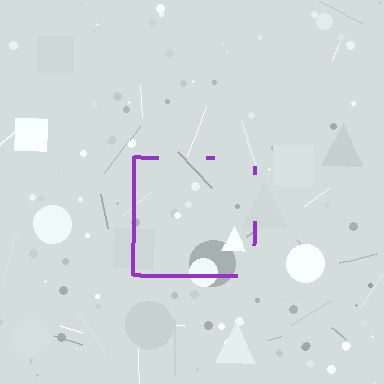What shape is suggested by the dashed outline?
The dashed outline suggests a square.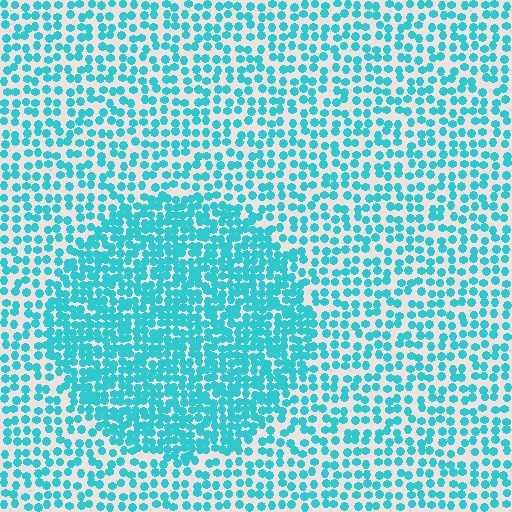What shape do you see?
I see a circle.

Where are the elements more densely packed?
The elements are more densely packed inside the circle boundary.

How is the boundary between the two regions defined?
The boundary is defined by a change in element density (approximately 1.9x ratio). All elements are the same color, size, and shape.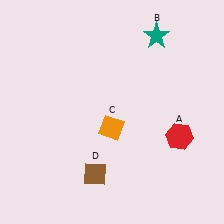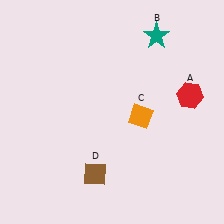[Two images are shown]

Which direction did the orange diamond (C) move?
The orange diamond (C) moved right.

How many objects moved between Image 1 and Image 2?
2 objects moved between the two images.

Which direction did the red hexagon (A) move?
The red hexagon (A) moved up.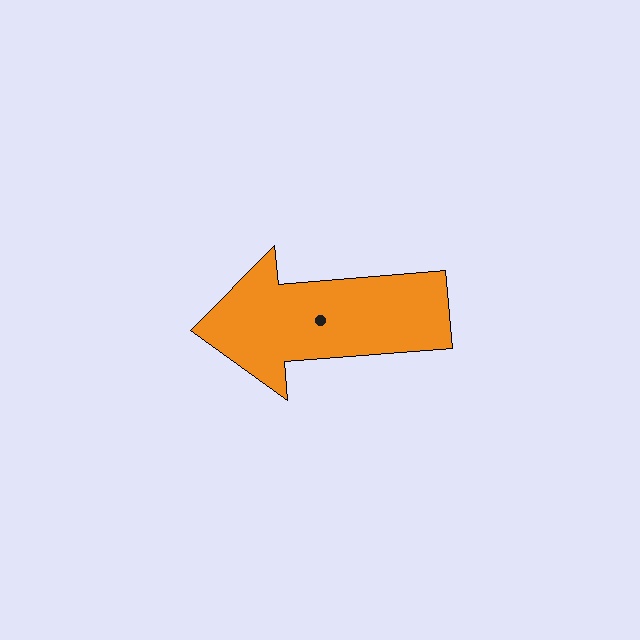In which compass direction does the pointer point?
West.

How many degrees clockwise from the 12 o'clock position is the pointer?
Approximately 265 degrees.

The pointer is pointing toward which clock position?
Roughly 9 o'clock.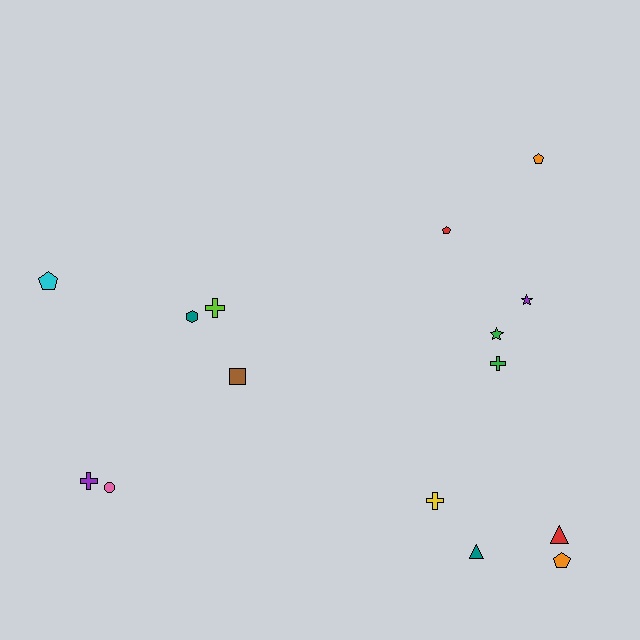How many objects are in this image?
There are 15 objects.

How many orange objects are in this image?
There are 2 orange objects.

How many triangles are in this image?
There are 2 triangles.